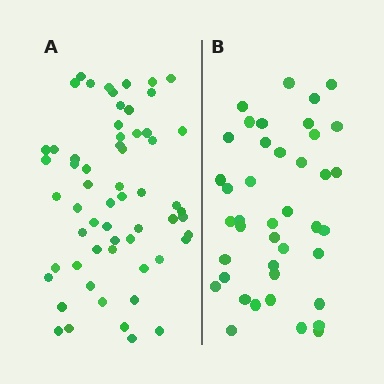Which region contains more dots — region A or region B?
Region A (the left region) has more dots.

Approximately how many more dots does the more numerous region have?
Region A has approximately 20 more dots than region B.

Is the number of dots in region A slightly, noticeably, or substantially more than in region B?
Region A has substantially more. The ratio is roughly 1.5 to 1.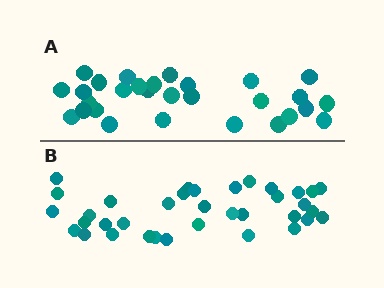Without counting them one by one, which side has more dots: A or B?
Region B (the bottom region) has more dots.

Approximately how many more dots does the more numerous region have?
Region B has roughly 8 or so more dots than region A.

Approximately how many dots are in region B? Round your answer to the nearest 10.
About 40 dots. (The exact count is 36, which rounds to 40.)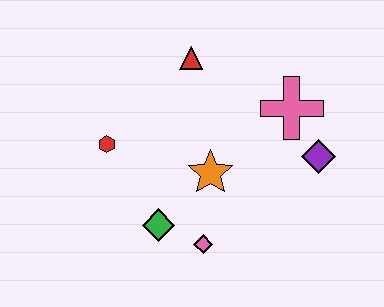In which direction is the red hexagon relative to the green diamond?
The red hexagon is above the green diamond.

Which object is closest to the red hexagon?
The green diamond is closest to the red hexagon.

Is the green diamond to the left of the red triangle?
Yes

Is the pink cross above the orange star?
Yes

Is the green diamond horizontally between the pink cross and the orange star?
No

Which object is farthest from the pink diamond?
The red triangle is farthest from the pink diamond.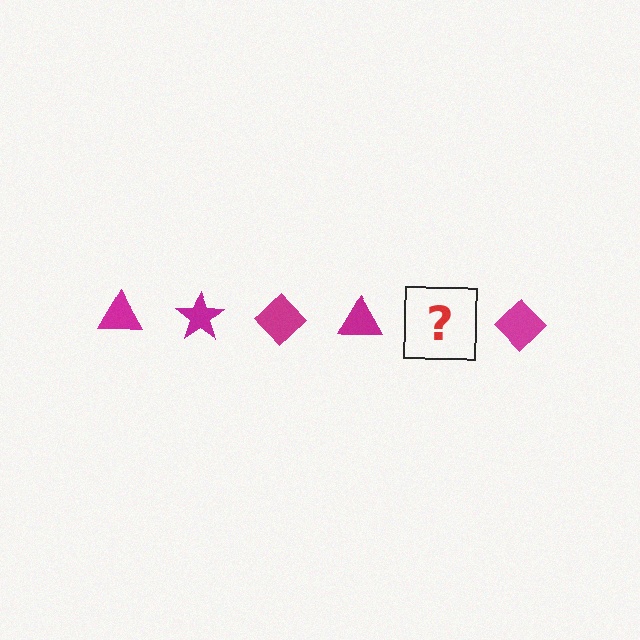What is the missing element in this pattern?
The missing element is a magenta star.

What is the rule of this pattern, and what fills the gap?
The rule is that the pattern cycles through triangle, star, diamond shapes in magenta. The gap should be filled with a magenta star.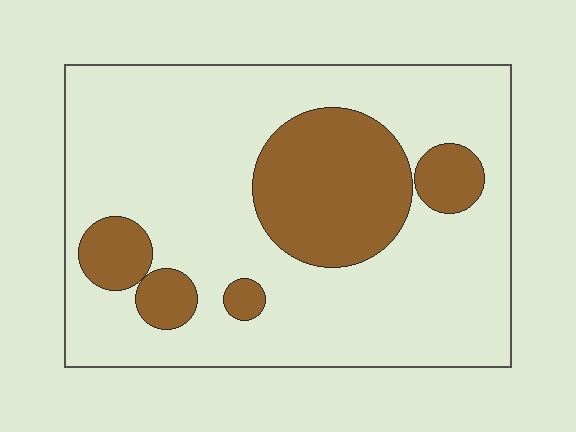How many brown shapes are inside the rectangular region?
5.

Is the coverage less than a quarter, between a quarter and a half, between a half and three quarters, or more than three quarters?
Less than a quarter.